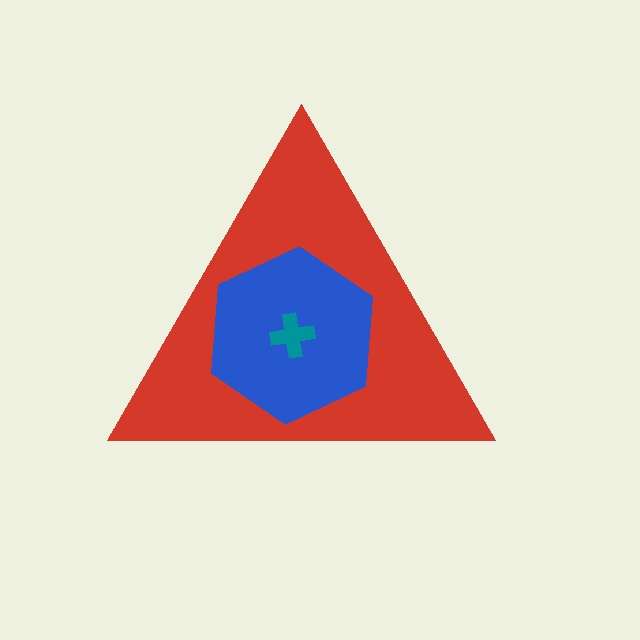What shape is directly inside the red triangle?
The blue hexagon.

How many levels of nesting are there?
3.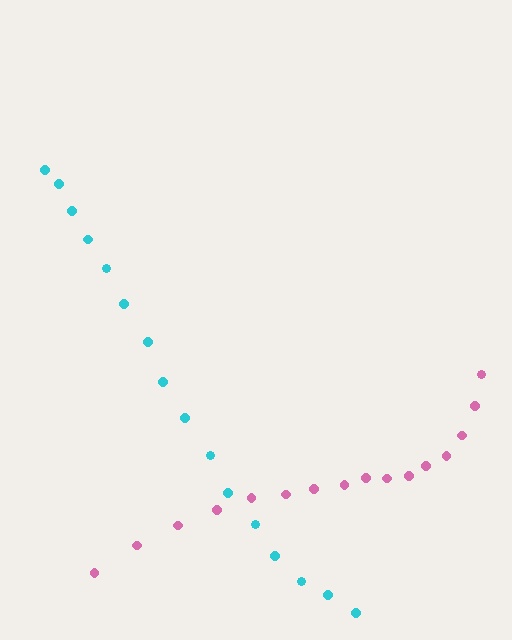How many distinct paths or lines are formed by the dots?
There are 2 distinct paths.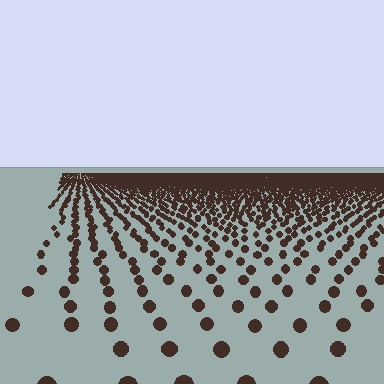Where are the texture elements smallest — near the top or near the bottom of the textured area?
Near the top.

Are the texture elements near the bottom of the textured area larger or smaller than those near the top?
Larger. Near the bottom, elements are closer to the viewer and appear at a bigger on-screen size.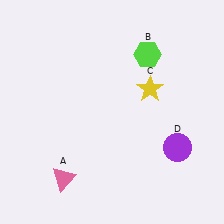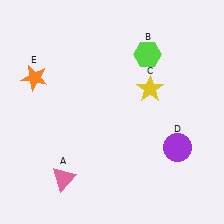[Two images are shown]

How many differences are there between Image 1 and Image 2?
There is 1 difference between the two images.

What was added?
An orange star (E) was added in Image 2.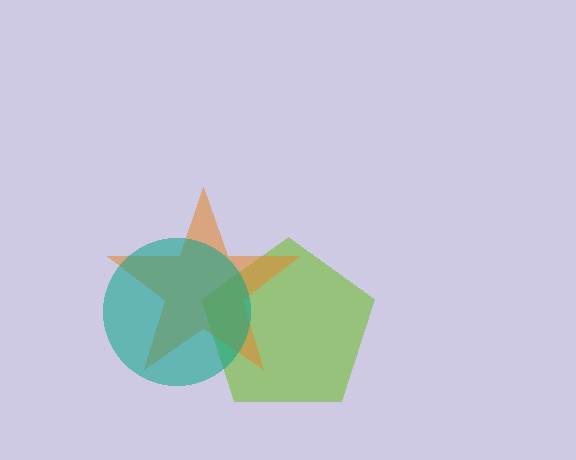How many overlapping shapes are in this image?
There are 3 overlapping shapes in the image.